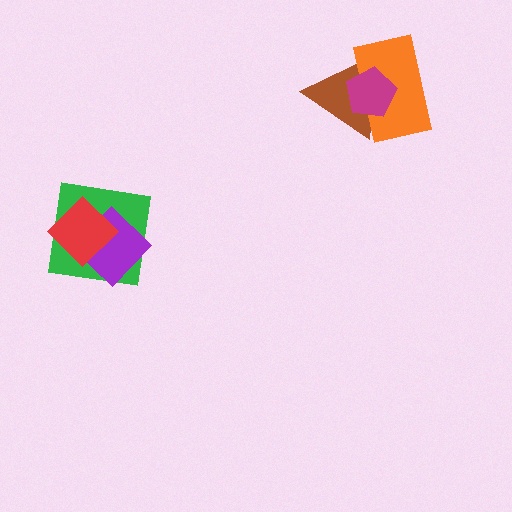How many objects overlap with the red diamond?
2 objects overlap with the red diamond.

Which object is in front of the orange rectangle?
The magenta pentagon is in front of the orange rectangle.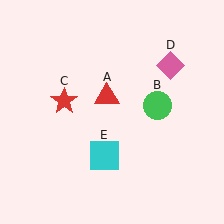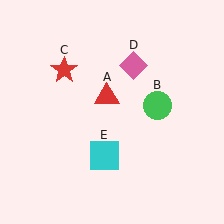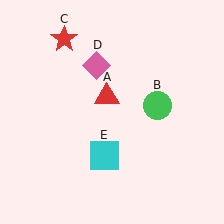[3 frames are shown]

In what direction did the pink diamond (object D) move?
The pink diamond (object D) moved left.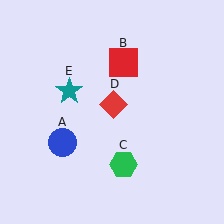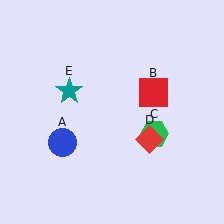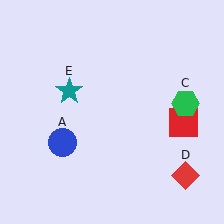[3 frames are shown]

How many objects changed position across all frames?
3 objects changed position: red square (object B), green hexagon (object C), red diamond (object D).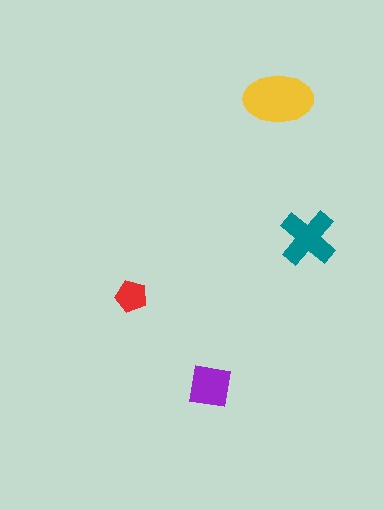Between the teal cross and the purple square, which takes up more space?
The teal cross.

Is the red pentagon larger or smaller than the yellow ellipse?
Smaller.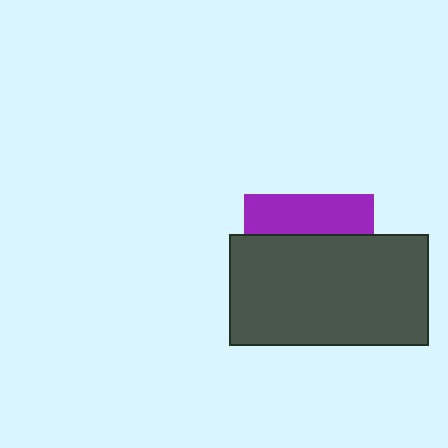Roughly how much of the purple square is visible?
A small part of it is visible (roughly 31%).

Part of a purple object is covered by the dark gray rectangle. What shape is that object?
It is a square.